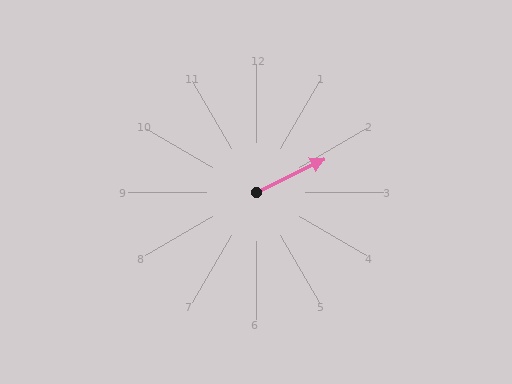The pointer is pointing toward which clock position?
Roughly 2 o'clock.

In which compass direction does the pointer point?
Northeast.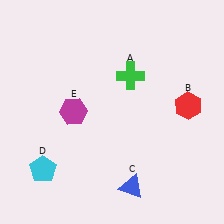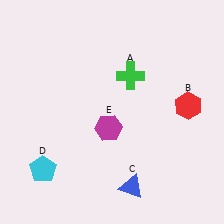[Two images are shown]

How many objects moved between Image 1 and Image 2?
1 object moved between the two images.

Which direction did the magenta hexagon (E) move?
The magenta hexagon (E) moved right.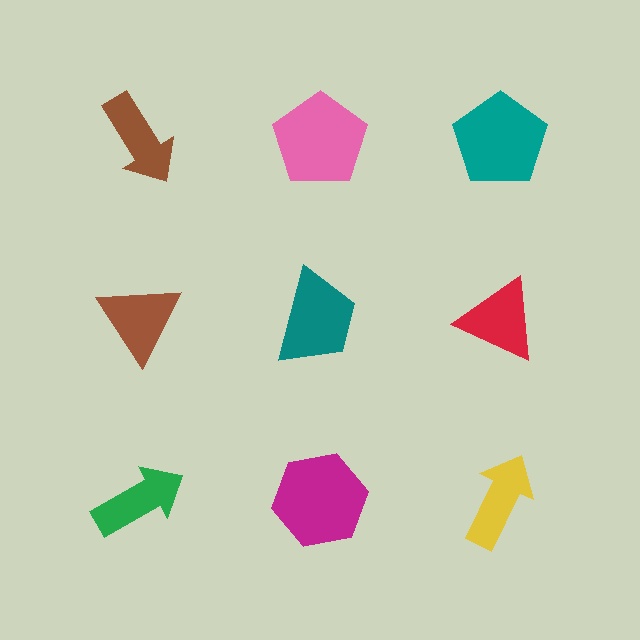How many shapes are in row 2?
3 shapes.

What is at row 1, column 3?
A teal pentagon.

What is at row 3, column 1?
A green arrow.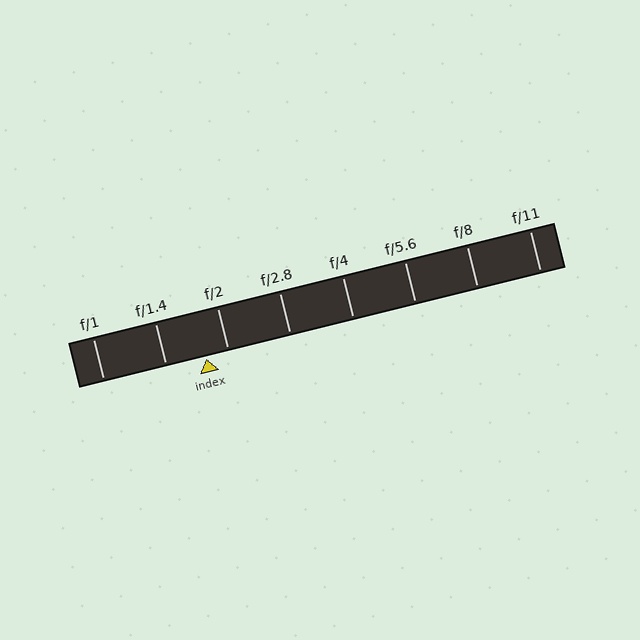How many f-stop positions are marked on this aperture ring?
There are 8 f-stop positions marked.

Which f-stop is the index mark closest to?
The index mark is closest to f/2.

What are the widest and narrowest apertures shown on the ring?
The widest aperture shown is f/1 and the narrowest is f/11.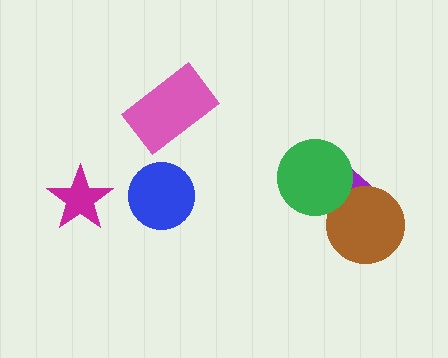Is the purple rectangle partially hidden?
Yes, it is partially covered by another shape.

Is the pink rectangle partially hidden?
No, no other shape covers it.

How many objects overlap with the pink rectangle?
0 objects overlap with the pink rectangle.